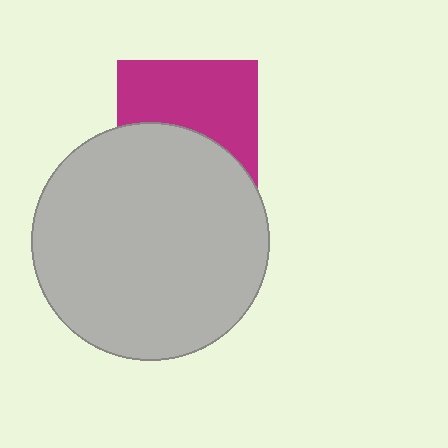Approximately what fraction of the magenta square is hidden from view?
Roughly 45% of the magenta square is hidden behind the light gray circle.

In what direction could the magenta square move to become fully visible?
The magenta square could move up. That would shift it out from behind the light gray circle entirely.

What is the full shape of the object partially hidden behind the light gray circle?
The partially hidden object is a magenta square.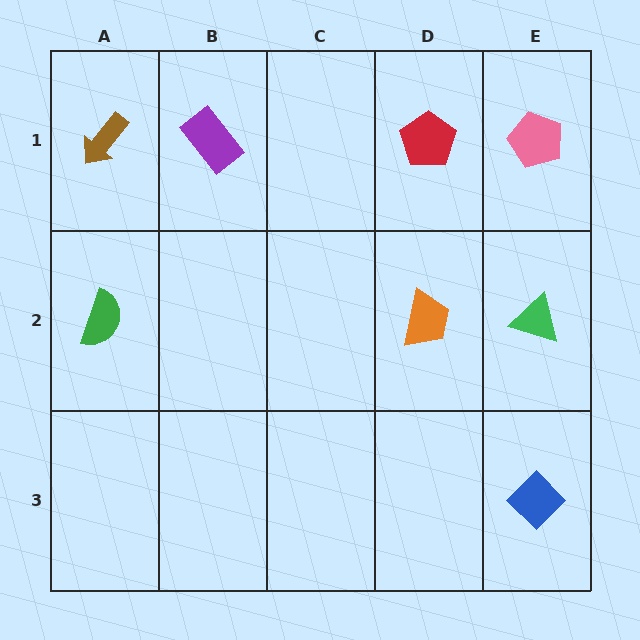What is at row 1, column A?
A brown arrow.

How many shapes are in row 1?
4 shapes.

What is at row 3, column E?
A blue diamond.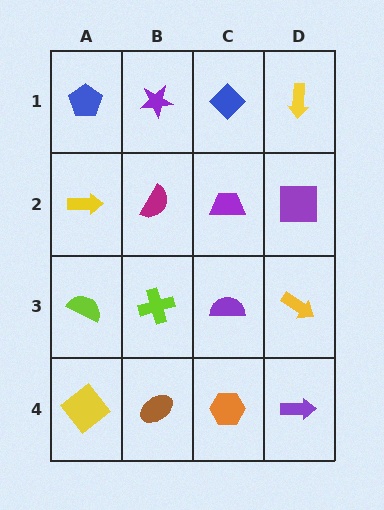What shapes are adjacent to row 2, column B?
A purple star (row 1, column B), a lime cross (row 3, column B), a yellow arrow (row 2, column A), a purple trapezoid (row 2, column C).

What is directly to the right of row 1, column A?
A purple star.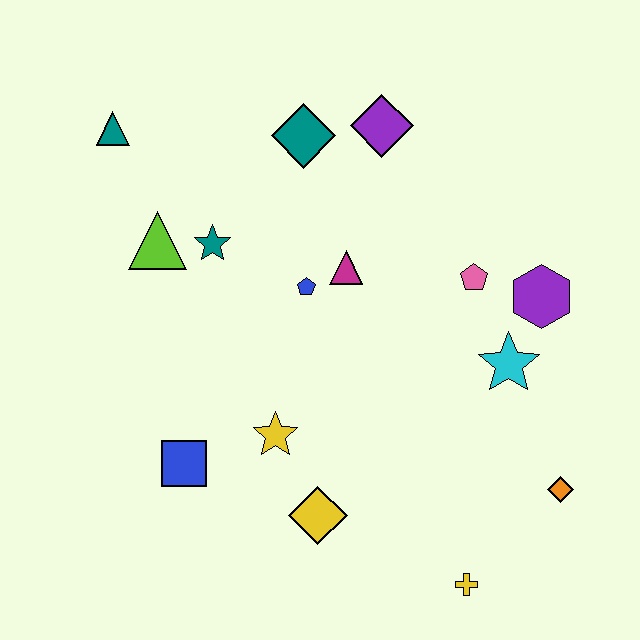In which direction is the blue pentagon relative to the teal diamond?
The blue pentagon is below the teal diamond.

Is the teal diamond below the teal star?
No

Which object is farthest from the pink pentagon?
The teal triangle is farthest from the pink pentagon.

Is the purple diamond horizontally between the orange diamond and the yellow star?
Yes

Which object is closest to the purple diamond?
The teal diamond is closest to the purple diamond.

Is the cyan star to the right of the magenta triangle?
Yes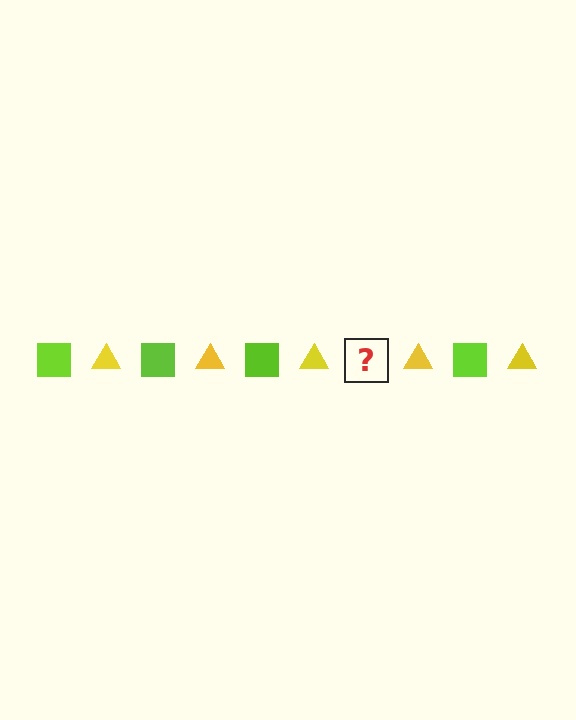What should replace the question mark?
The question mark should be replaced with a lime square.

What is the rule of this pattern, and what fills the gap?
The rule is that the pattern alternates between lime square and yellow triangle. The gap should be filled with a lime square.